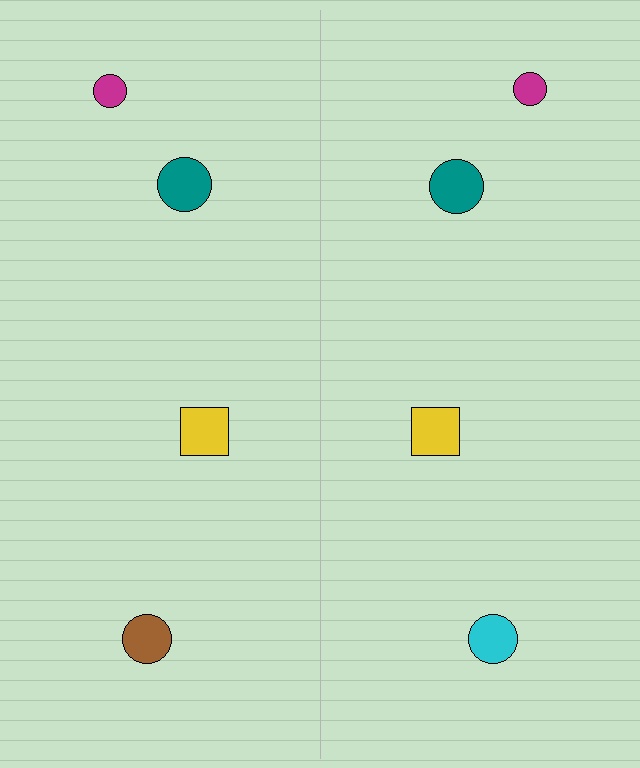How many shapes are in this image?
There are 8 shapes in this image.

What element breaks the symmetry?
The cyan circle on the right side breaks the symmetry — its mirror counterpart is brown.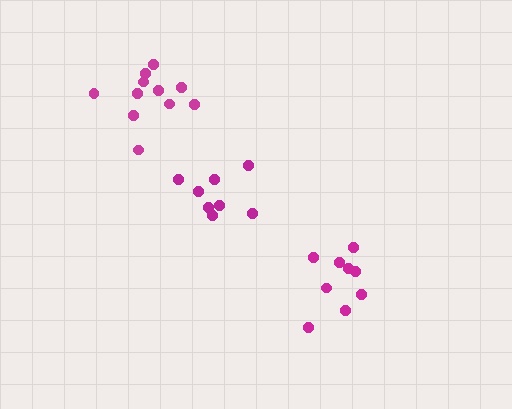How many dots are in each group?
Group 1: 9 dots, Group 2: 8 dots, Group 3: 11 dots (28 total).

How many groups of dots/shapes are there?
There are 3 groups.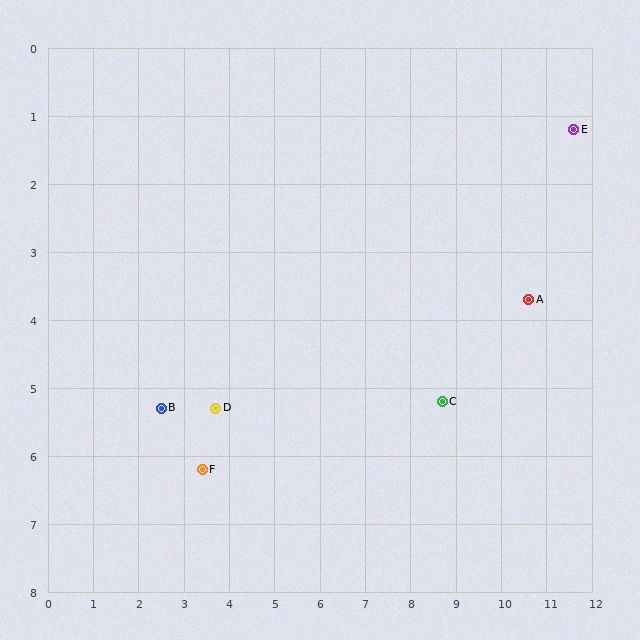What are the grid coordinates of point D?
Point D is at approximately (3.7, 5.3).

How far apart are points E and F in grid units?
Points E and F are about 9.6 grid units apart.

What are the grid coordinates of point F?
Point F is at approximately (3.4, 6.2).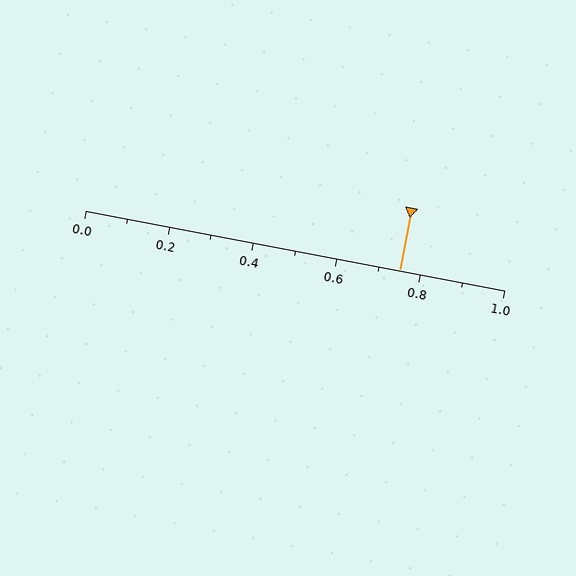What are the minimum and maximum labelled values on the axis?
The axis runs from 0.0 to 1.0.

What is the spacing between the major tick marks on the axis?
The major ticks are spaced 0.2 apart.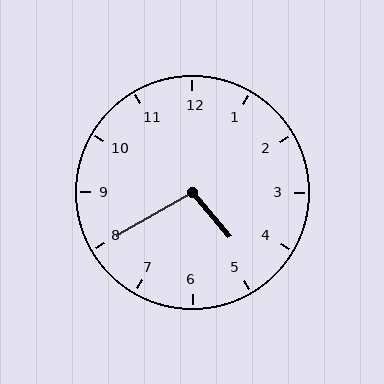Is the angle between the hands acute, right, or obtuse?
It is obtuse.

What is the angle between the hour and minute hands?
Approximately 100 degrees.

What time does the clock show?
4:40.